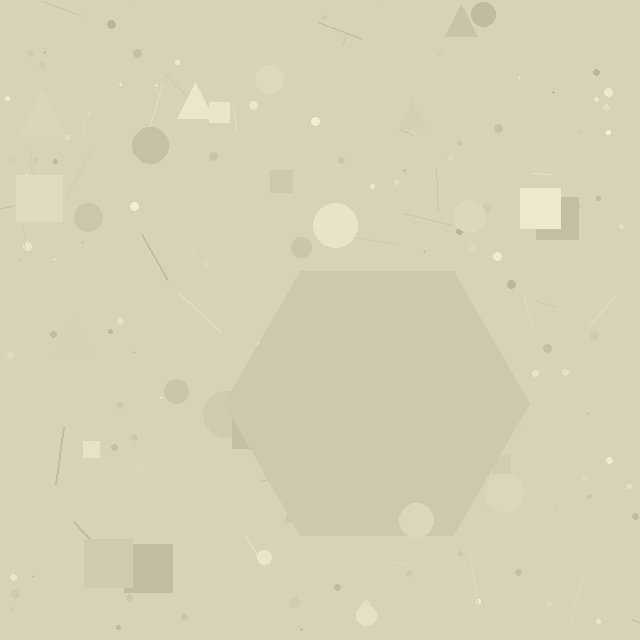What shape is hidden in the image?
A hexagon is hidden in the image.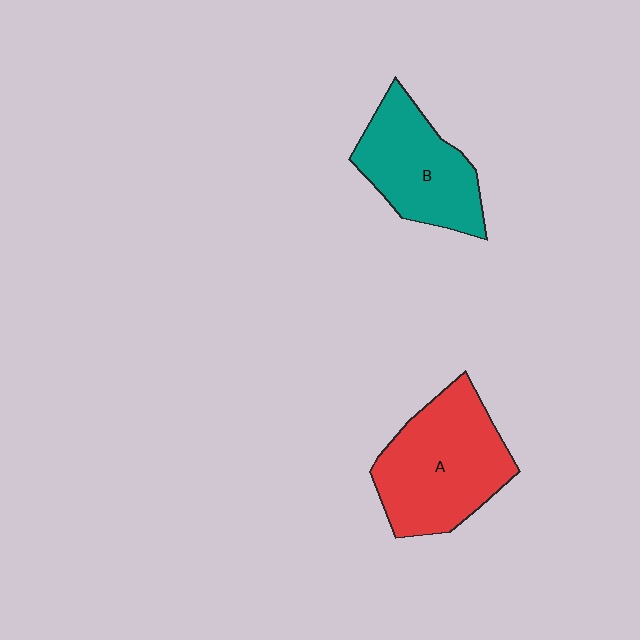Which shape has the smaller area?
Shape B (teal).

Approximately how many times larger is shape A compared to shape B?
Approximately 1.3 times.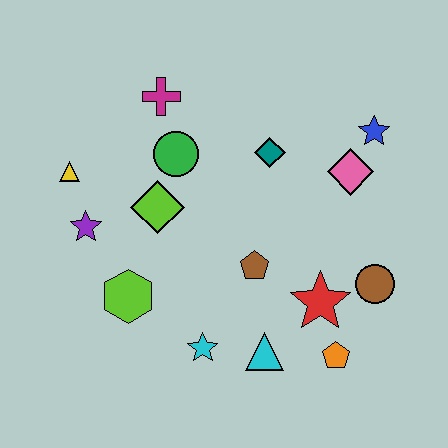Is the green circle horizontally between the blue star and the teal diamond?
No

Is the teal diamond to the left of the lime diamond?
No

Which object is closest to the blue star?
The pink diamond is closest to the blue star.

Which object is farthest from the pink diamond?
The yellow triangle is farthest from the pink diamond.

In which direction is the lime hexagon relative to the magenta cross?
The lime hexagon is below the magenta cross.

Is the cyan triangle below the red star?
Yes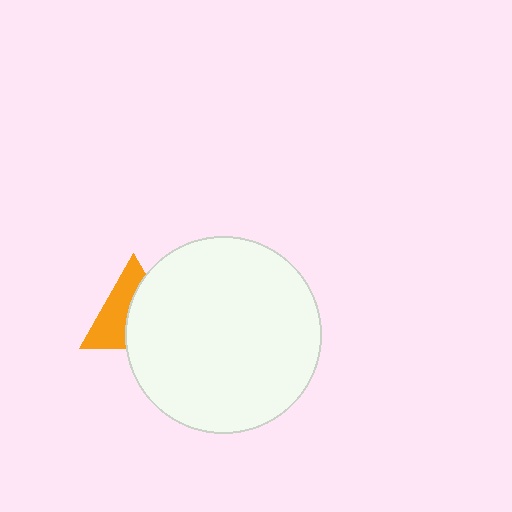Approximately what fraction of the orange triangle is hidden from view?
Roughly 52% of the orange triangle is hidden behind the white circle.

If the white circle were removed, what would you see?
You would see the complete orange triangle.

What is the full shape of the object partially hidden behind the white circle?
The partially hidden object is an orange triangle.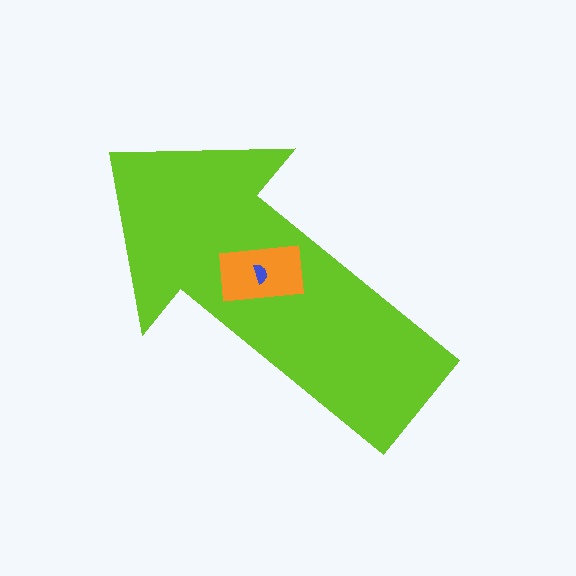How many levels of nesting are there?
3.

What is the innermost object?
The blue semicircle.